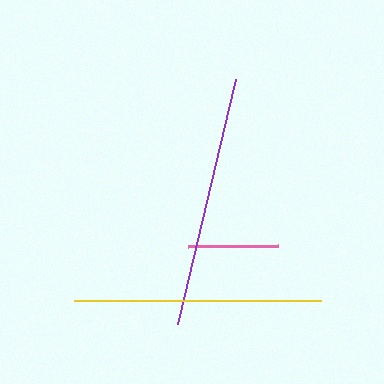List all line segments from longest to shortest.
From longest to shortest: purple, yellow, pink.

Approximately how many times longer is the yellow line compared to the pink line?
The yellow line is approximately 2.7 times the length of the pink line.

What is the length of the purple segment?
The purple segment is approximately 252 pixels long.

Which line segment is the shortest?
The pink line is the shortest at approximately 90 pixels.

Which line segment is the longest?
The purple line is the longest at approximately 252 pixels.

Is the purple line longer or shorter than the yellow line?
The purple line is longer than the yellow line.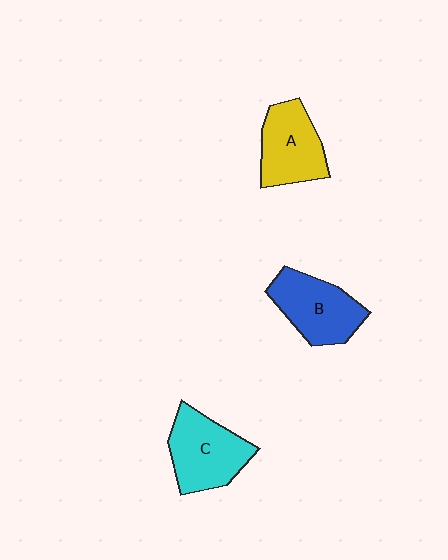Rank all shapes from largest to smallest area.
From largest to smallest: C (cyan), B (blue), A (yellow).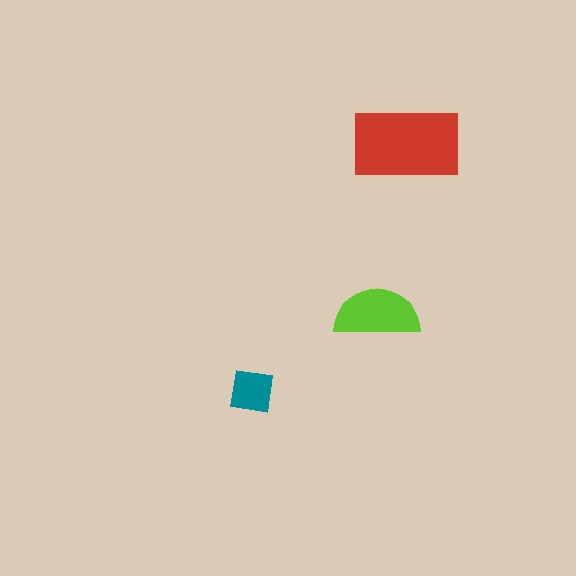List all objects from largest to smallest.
The red rectangle, the lime semicircle, the teal square.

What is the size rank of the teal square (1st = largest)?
3rd.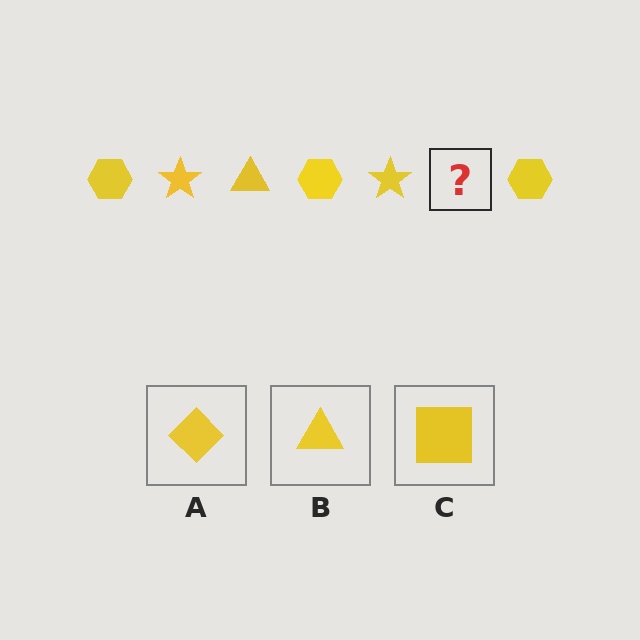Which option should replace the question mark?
Option B.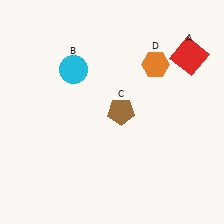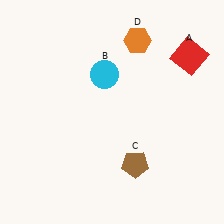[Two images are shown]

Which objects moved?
The objects that moved are: the cyan circle (B), the brown pentagon (C), the orange hexagon (D).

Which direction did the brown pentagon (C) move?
The brown pentagon (C) moved down.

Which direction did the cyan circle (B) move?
The cyan circle (B) moved right.